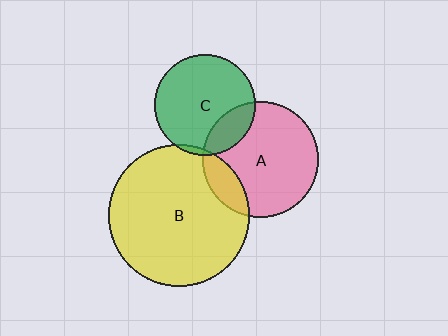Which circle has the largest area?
Circle B (yellow).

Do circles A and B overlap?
Yes.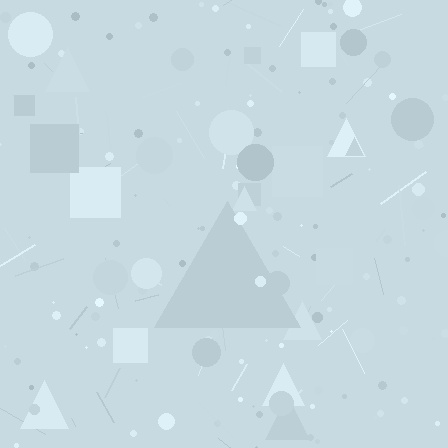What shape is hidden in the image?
A triangle is hidden in the image.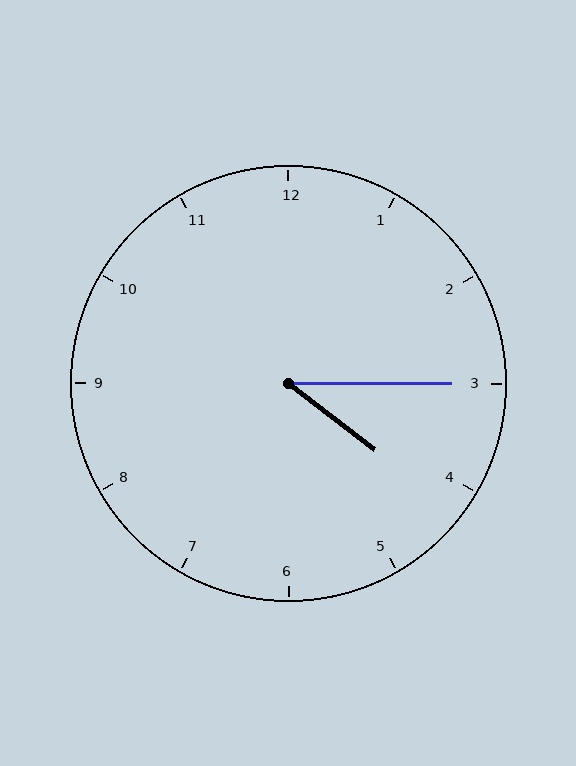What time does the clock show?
4:15.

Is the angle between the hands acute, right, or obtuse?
It is acute.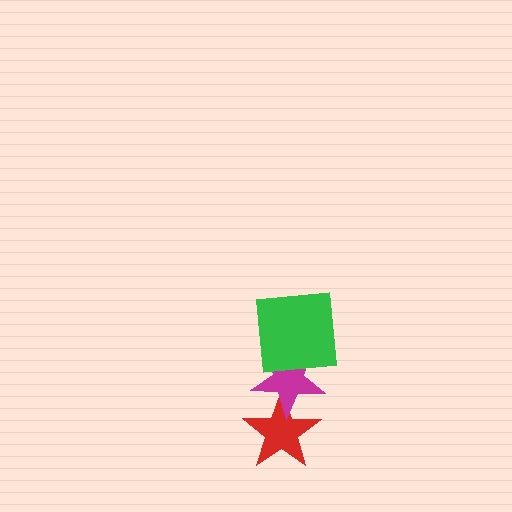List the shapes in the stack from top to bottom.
From top to bottom: the green square, the magenta star, the red star.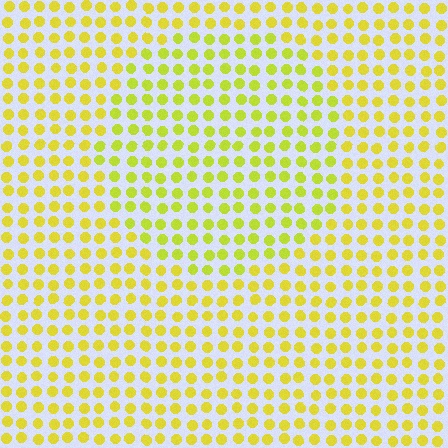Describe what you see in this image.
The image is filled with small yellow elements in a uniform arrangement. A circle-shaped region is visible where the elements are tinted to a slightly different hue, forming a subtle color boundary.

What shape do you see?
I see a circle.